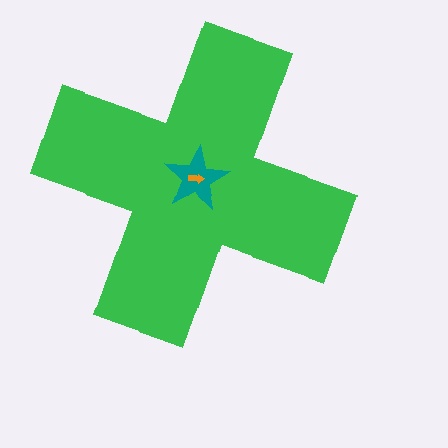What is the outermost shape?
The green cross.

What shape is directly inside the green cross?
The teal star.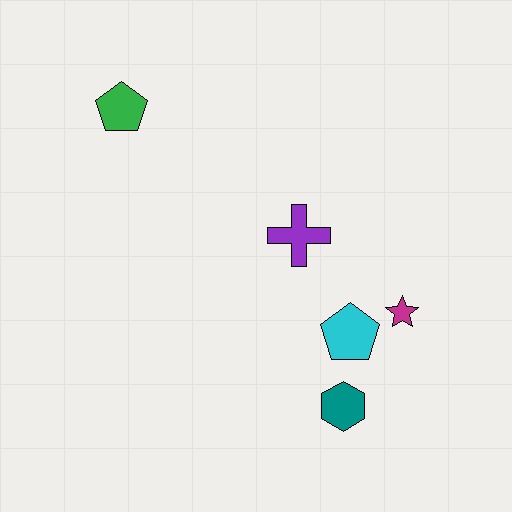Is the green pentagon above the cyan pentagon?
Yes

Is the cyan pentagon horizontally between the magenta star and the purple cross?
Yes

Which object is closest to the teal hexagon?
The cyan pentagon is closest to the teal hexagon.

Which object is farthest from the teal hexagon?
The green pentagon is farthest from the teal hexagon.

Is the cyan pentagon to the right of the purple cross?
Yes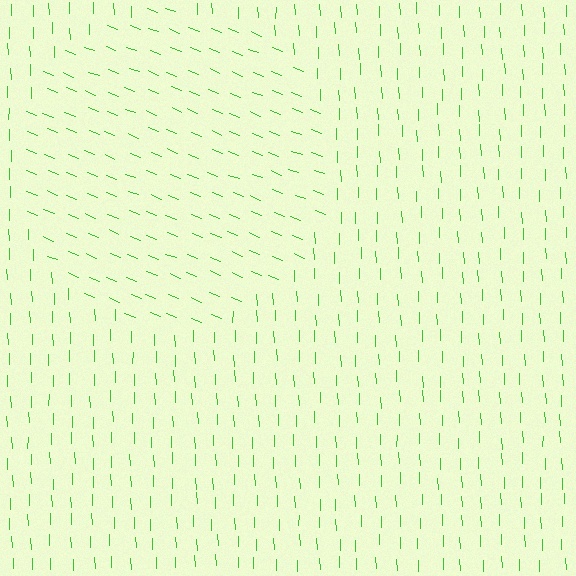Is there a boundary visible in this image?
Yes, there is a texture boundary formed by a change in line orientation.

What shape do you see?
I see a circle.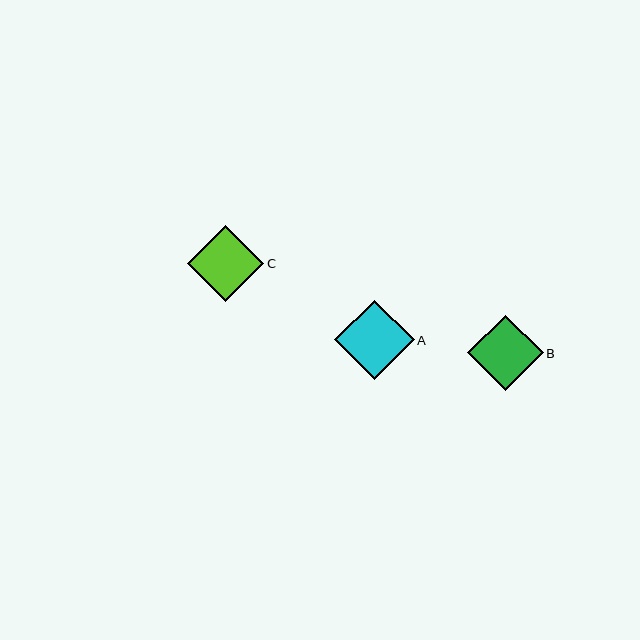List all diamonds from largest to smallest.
From largest to smallest: A, C, B.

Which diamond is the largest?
Diamond A is the largest with a size of approximately 79 pixels.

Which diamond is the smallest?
Diamond B is the smallest with a size of approximately 75 pixels.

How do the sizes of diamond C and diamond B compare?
Diamond C and diamond B are approximately the same size.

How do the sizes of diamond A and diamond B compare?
Diamond A and diamond B are approximately the same size.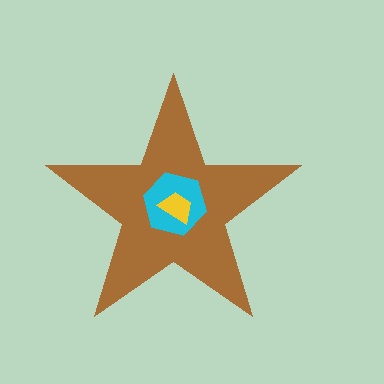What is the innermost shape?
The yellow trapezoid.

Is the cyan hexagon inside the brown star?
Yes.